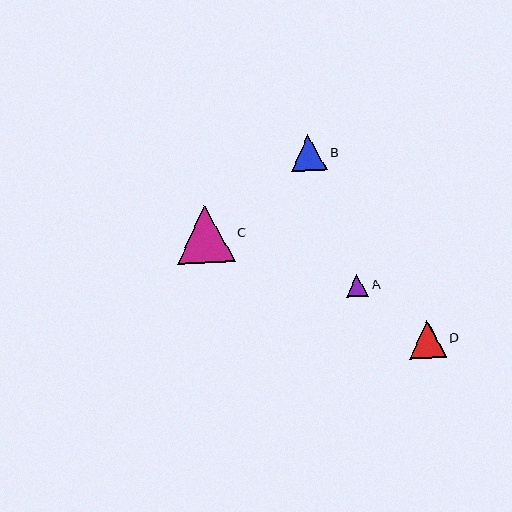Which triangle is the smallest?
Triangle A is the smallest with a size of approximately 22 pixels.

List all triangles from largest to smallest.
From largest to smallest: C, D, B, A.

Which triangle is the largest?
Triangle C is the largest with a size of approximately 58 pixels.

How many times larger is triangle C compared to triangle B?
Triangle C is approximately 1.6 times the size of triangle B.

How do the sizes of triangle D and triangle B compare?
Triangle D and triangle B are approximately the same size.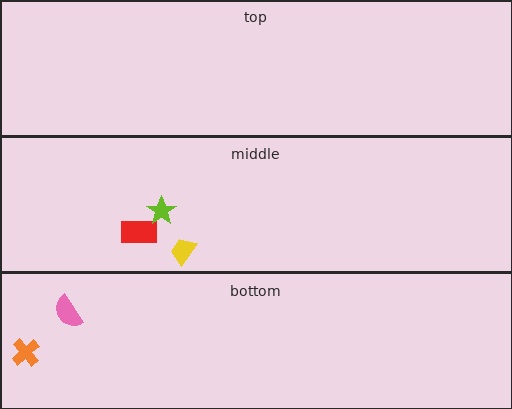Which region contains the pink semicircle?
The bottom region.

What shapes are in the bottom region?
The pink semicircle, the orange cross.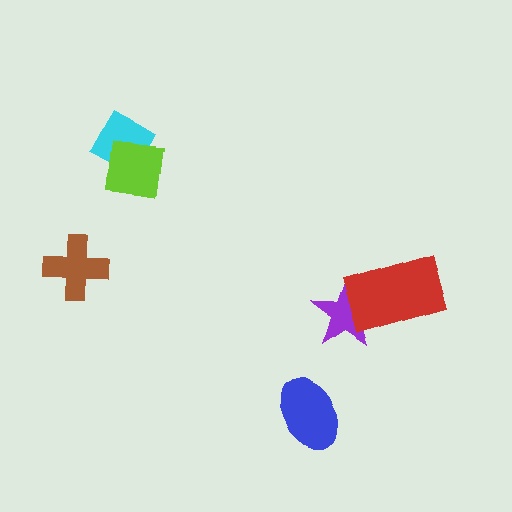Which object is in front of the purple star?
The red rectangle is in front of the purple star.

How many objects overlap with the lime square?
1 object overlaps with the lime square.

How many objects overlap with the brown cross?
0 objects overlap with the brown cross.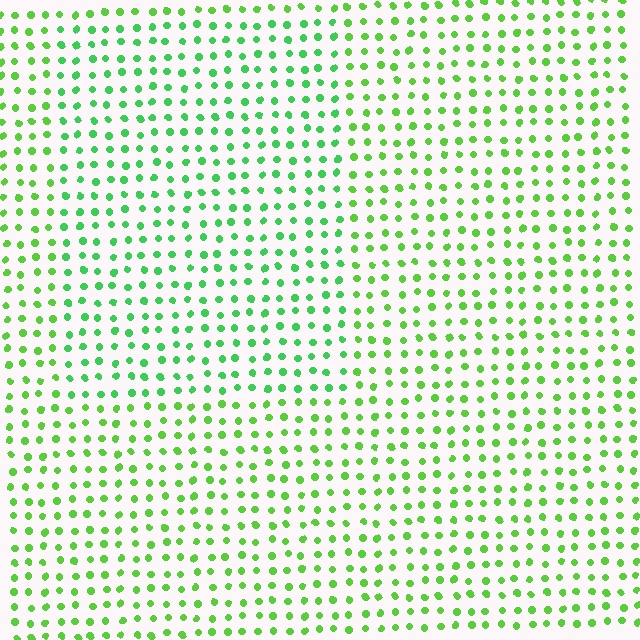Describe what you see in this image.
The image is filled with small lime elements in a uniform arrangement. A rectangle-shaped region is visible where the elements are tinted to a slightly different hue, forming a subtle color boundary.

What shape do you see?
I see a rectangle.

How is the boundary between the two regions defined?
The boundary is defined purely by a slight shift in hue (about 23 degrees). Spacing, size, and orientation are identical on both sides.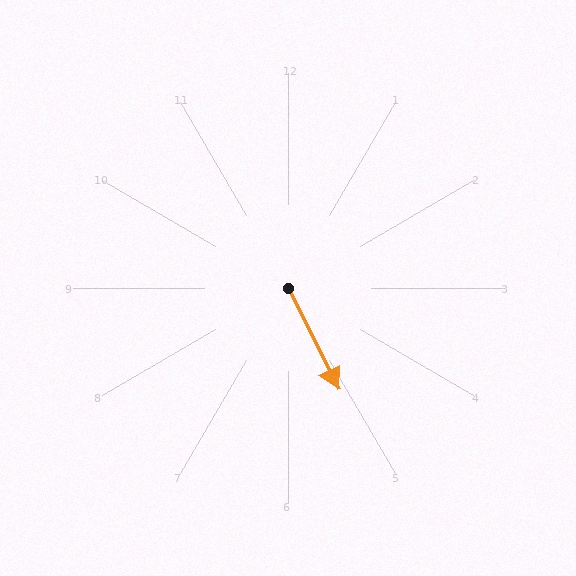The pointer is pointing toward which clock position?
Roughly 5 o'clock.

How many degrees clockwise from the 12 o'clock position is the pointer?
Approximately 154 degrees.